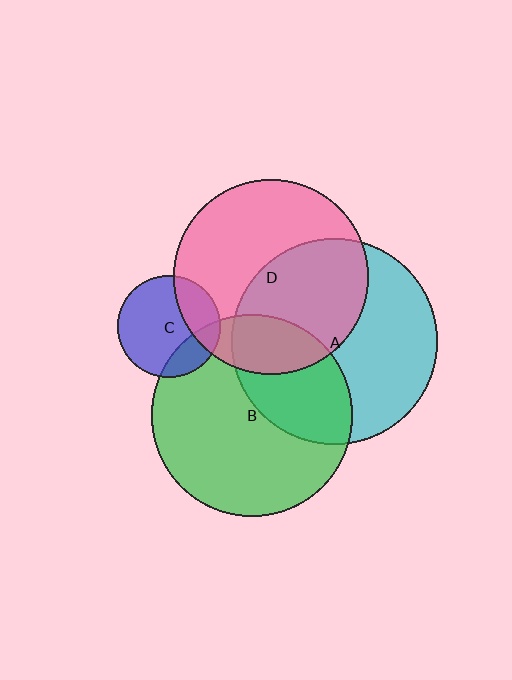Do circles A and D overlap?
Yes.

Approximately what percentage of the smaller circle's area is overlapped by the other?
Approximately 45%.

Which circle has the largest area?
Circle A (cyan).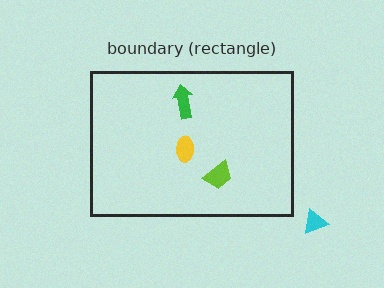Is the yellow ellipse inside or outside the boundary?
Inside.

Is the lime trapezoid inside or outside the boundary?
Inside.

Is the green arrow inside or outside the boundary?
Inside.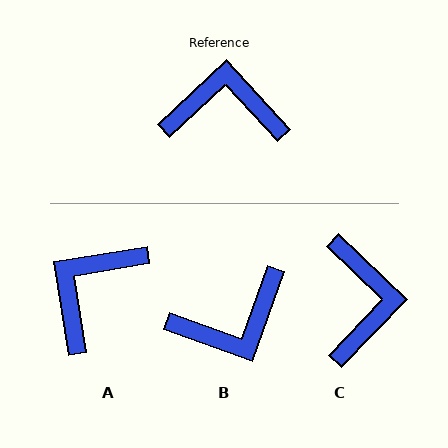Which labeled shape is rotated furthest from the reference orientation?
B, about 153 degrees away.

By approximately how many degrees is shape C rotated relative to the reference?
Approximately 87 degrees clockwise.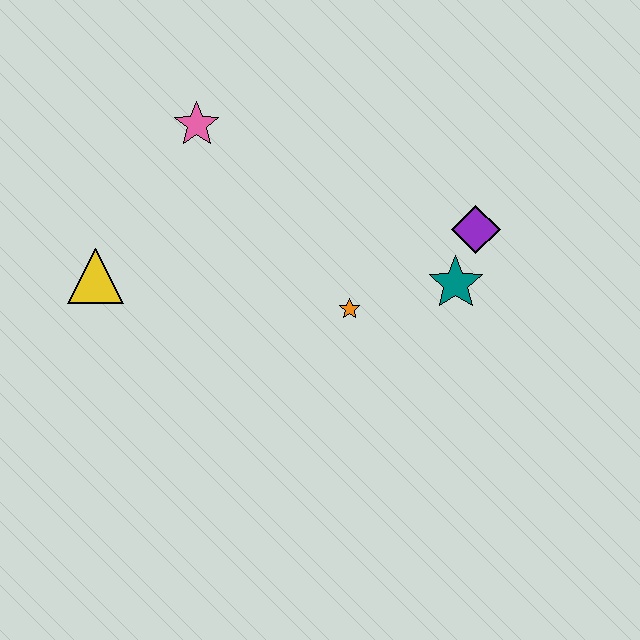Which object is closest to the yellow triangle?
The pink star is closest to the yellow triangle.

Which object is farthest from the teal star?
The yellow triangle is farthest from the teal star.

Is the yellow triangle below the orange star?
No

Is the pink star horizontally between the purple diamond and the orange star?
No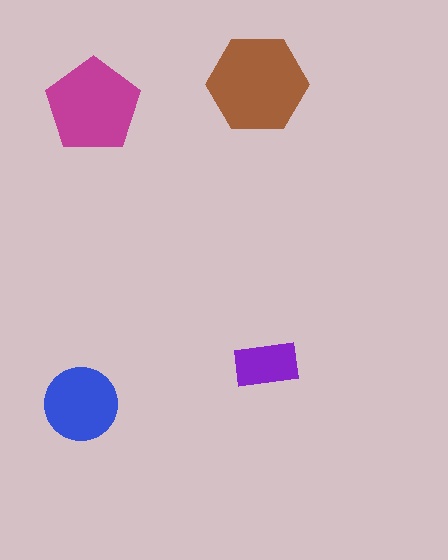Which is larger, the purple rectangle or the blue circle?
The blue circle.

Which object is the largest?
The brown hexagon.